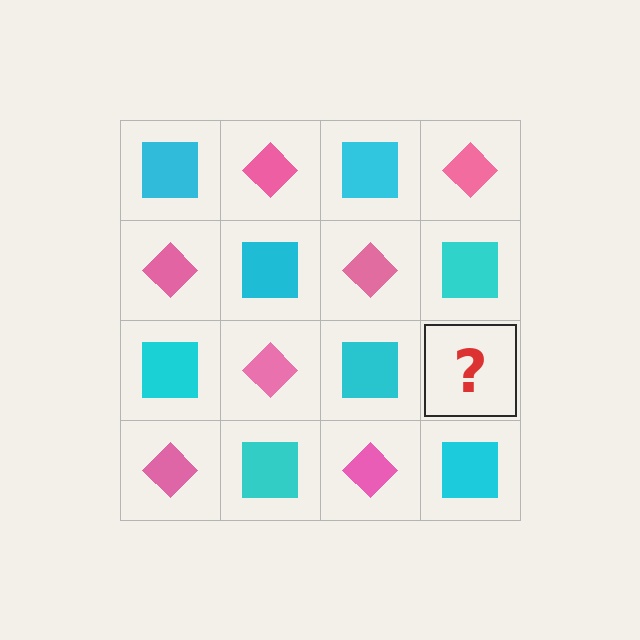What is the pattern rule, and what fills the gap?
The rule is that it alternates cyan square and pink diamond in a checkerboard pattern. The gap should be filled with a pink diamond.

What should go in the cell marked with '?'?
The missing cell should contain a pink diamond.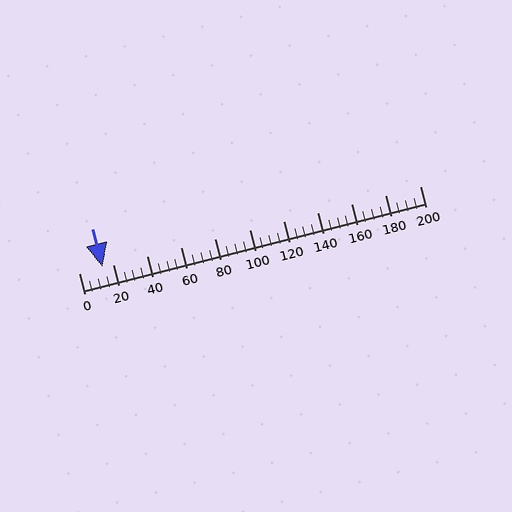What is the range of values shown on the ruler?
The ruler shows values from 0 to 200.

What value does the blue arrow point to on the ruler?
The blue arrow points to approximately 14.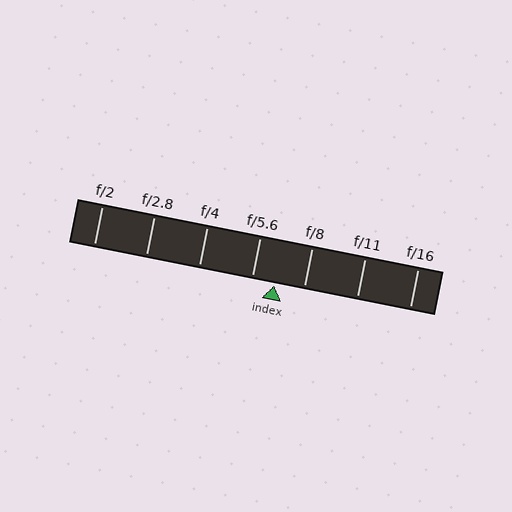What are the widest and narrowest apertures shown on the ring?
The widest aperture shown is f/2 and the narrowest is f/16.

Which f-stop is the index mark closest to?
The index mark is closest to f/5.6.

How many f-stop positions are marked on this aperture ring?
There are 7 f-stop positions marked.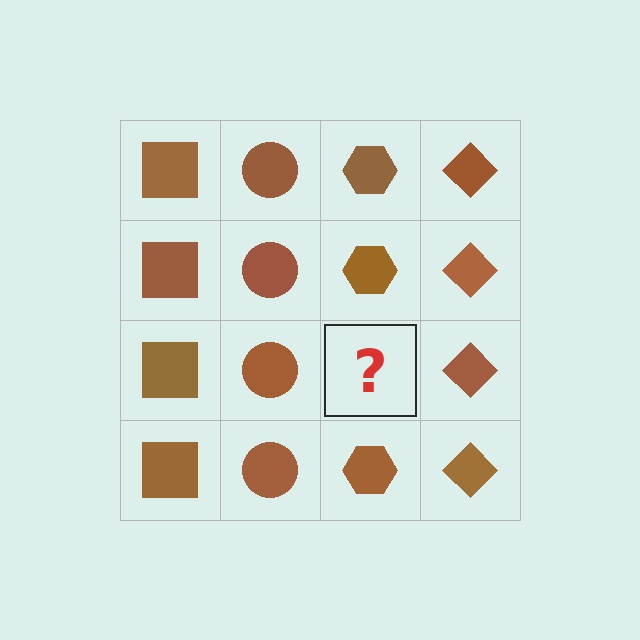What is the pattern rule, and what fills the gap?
The rule is that each column has a consistent shape. The gap should be filled with a brown hexagon.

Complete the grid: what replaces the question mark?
The question mark should be replaced with a brown hexagon.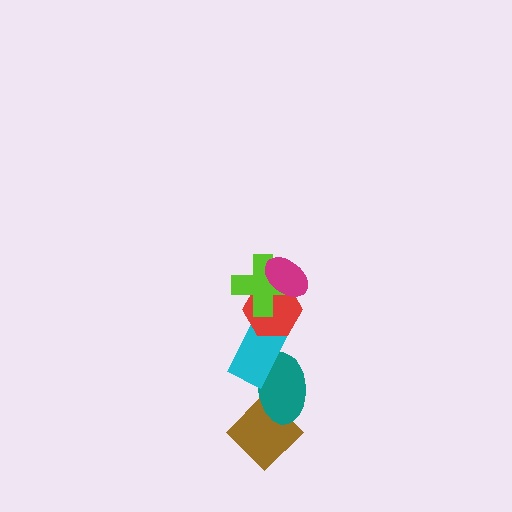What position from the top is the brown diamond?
The brown diamond is 6th from the top.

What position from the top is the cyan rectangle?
The cyan rectangle is 4th from the top.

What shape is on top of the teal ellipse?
The cyan rectangle is on top of the teal ellipse.